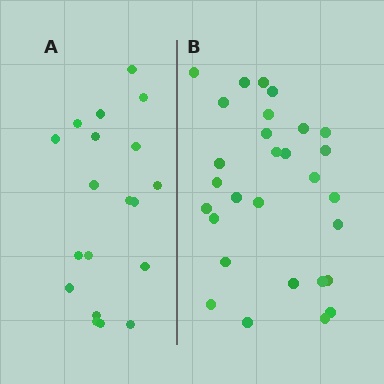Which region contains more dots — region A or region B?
Region B (the right region) has more dots.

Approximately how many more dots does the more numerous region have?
Region B has roughly 10 or so more dots than region A.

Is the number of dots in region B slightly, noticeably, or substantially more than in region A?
Region B has substantially more. The ratio is roughly 1.5 to 1.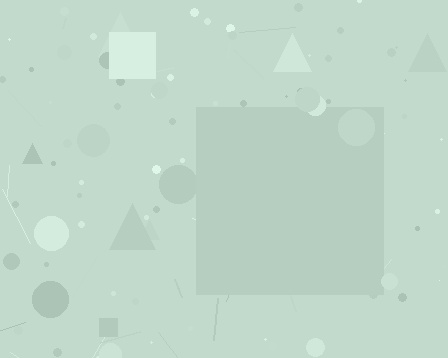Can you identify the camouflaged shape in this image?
The camouflaged shape is a square.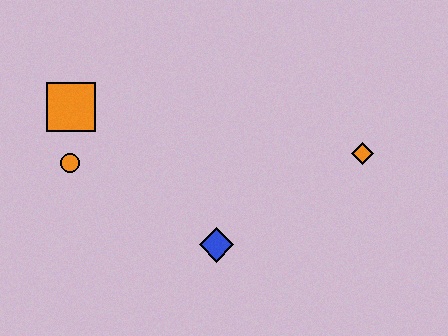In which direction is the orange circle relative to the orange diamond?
The orange circle is to the left of the orange diamond.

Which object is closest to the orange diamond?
The blue diamond is closest to the orange diamond.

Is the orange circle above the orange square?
No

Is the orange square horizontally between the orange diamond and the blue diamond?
No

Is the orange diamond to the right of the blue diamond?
Yes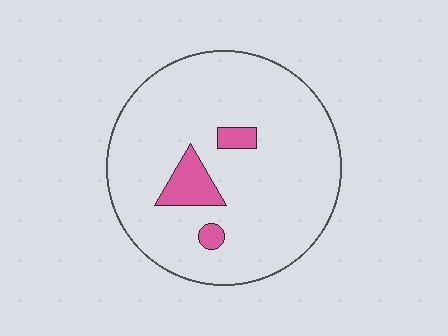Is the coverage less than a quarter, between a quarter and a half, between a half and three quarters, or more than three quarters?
Less than a quarter.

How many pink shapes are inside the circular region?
3.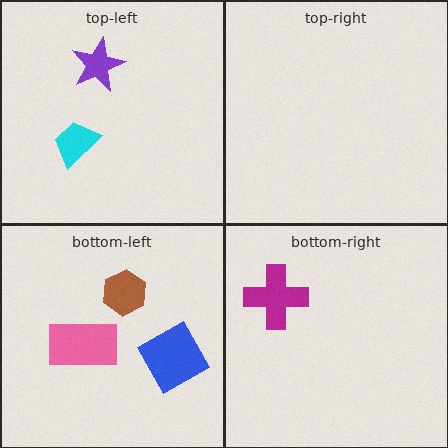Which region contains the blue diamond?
The bottom-left region.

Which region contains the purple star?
The top-left region.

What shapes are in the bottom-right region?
The magenta cross.